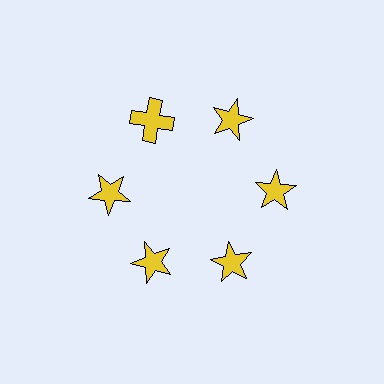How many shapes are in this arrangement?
There are 6 shapes arranged in a ring pattern.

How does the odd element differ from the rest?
It has a different shape: cross instead of star.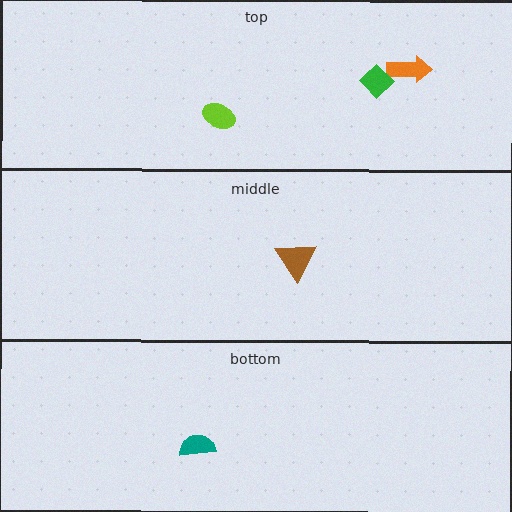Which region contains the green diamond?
The top region.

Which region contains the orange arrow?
The top region.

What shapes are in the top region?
The orange arrow, the green diamond, the lime ellipse.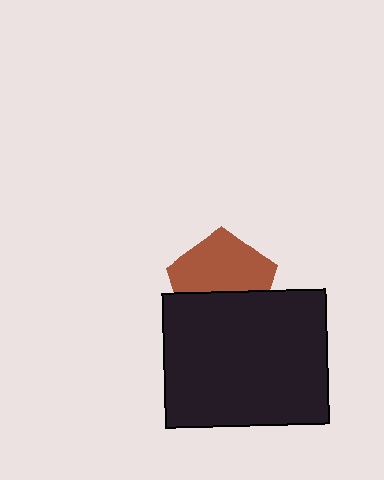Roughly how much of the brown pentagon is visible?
About half of it is visible (roughly 58%).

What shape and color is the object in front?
The object in front is a black rectangle.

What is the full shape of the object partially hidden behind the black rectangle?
The partially hidden object is a brown pentagon.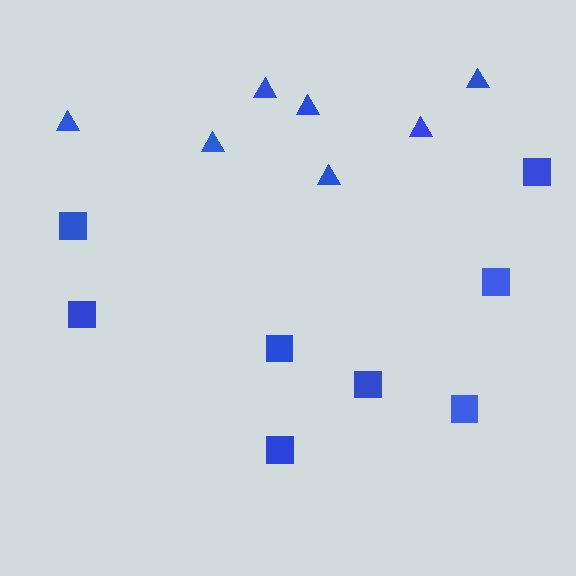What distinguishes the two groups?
There are 2 groups: one group of triangles (7) and one group of squares (8).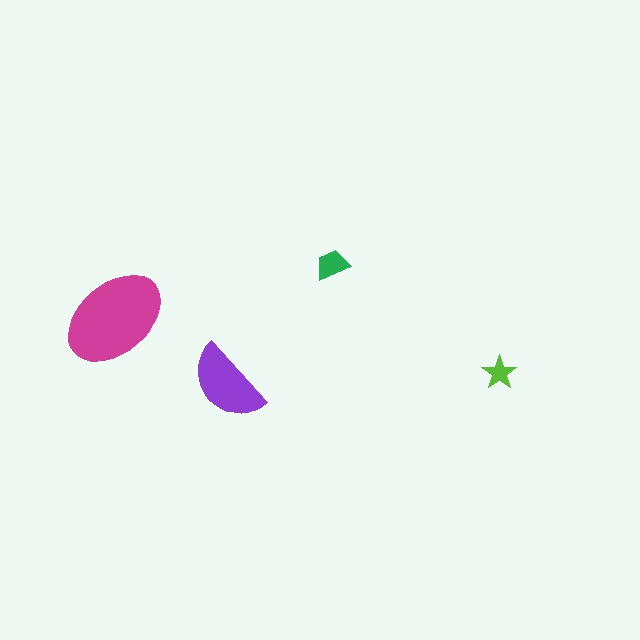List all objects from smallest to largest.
The lime star, the green trapezoid, the purple semicircle, the magenta ellipse.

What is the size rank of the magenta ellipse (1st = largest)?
1st.